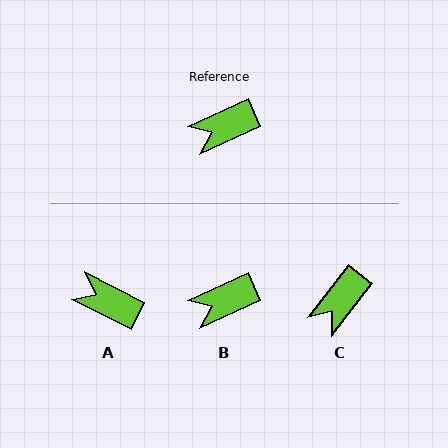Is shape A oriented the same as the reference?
No, it is off by about 51 degrees.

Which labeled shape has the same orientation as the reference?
B.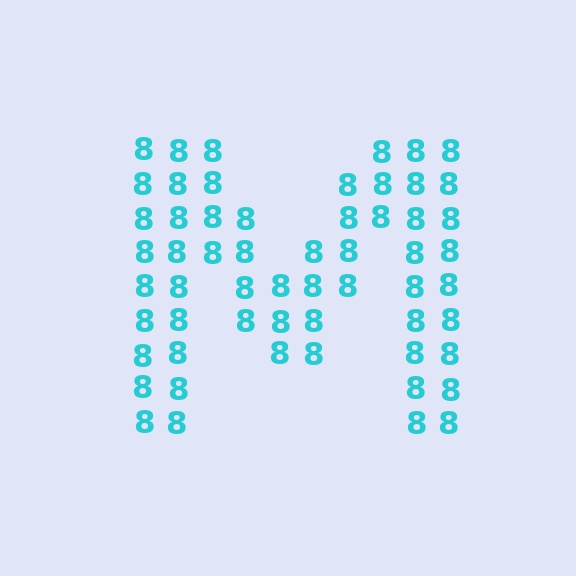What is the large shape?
The large shape is the letter M.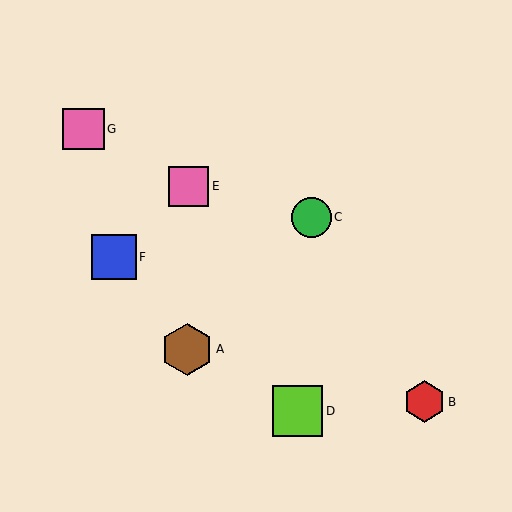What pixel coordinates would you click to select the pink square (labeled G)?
Click at (83, 129) to select the pink square G.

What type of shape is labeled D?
Shape D is a lime square.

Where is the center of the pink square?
The center of the pink square is at (83, 129).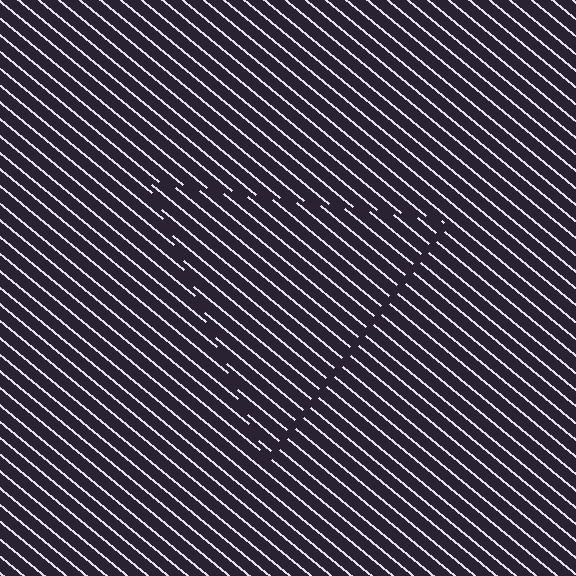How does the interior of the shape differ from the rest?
The interior of the shape contains the same grating, shifted by half a period — the contour is defined by the phase discontinuity where line-ends from the inner and outer gratings abut.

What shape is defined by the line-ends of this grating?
An illusory triangle. The interior of the shape contains the same grating, shifted by half a period — the contour is defined by the phase discontinuity where line-ends from the inner and outer gratings abut.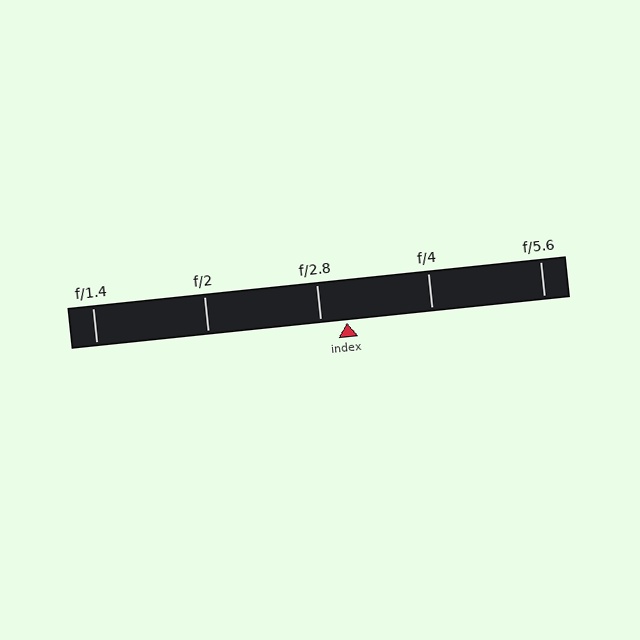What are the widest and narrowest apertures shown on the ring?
The widest aperture shown is f/1.4 and the narrowest is f/5.6.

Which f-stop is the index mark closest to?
The index mark is closest to f/2.8.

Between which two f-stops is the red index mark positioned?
The index mark is between f/2.8 and f/4.